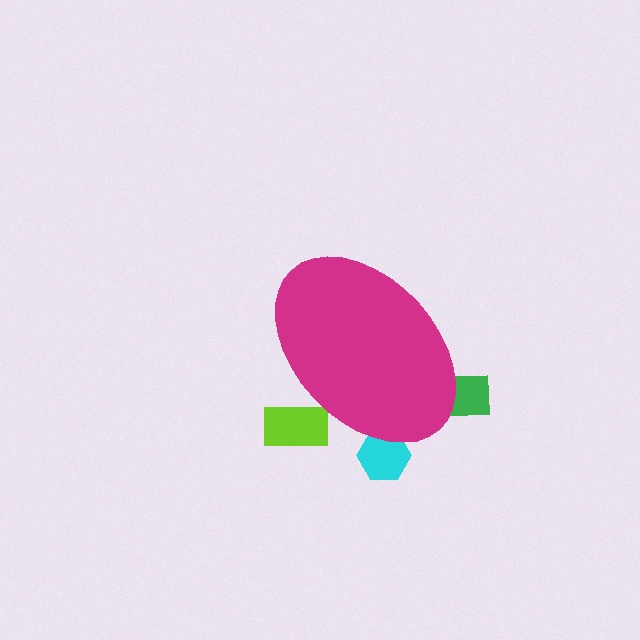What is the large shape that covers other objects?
A magenta ellipse.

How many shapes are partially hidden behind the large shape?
3 shapes are partially hidden.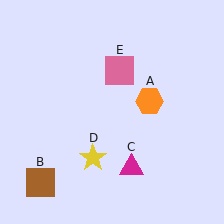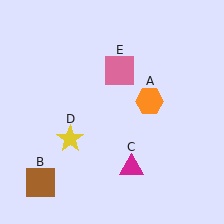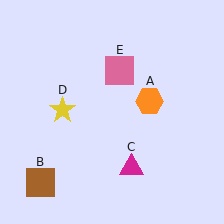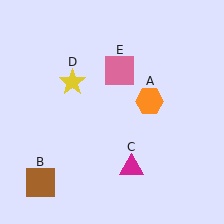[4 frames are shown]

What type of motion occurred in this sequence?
The yellow star (object D) rotated clockwise around the center of the scene.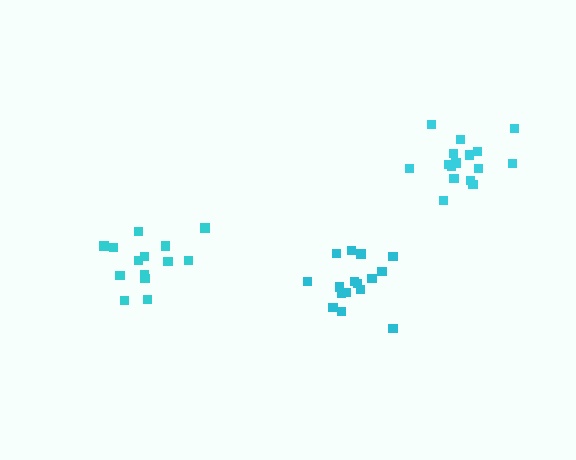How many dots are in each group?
Group 1: 14 dots, Group 2: 16 dots, Group 3: 16 dots (46 total).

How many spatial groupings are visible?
There are 3 spatial groupings.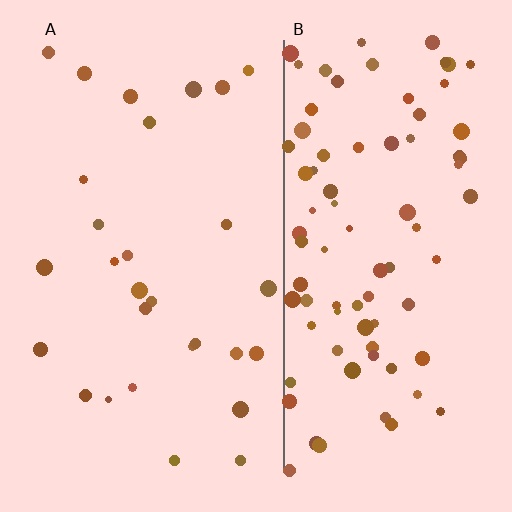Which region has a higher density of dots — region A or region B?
B (the right).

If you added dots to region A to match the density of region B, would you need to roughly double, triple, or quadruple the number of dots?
Approximately triple.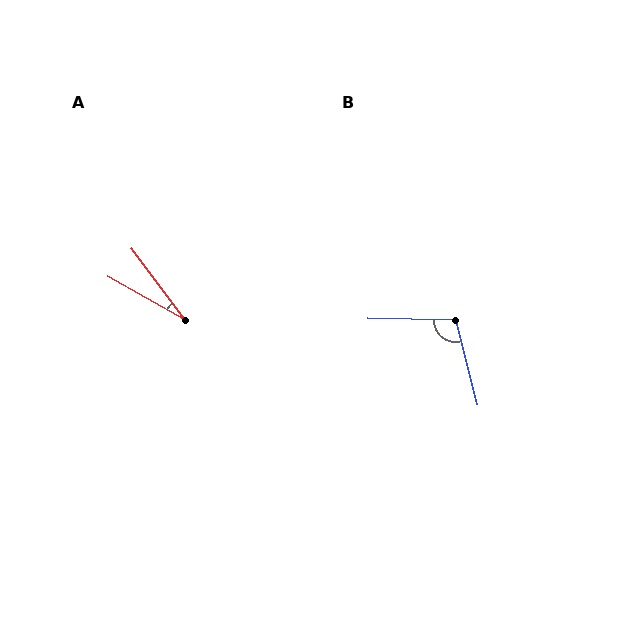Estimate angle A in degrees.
Approximately 24 degrees.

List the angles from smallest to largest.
A (24°), B (106°).